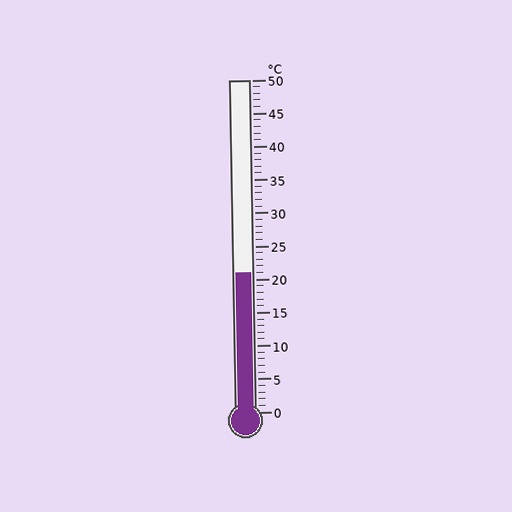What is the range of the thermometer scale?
The thermometer scale ranges from 0°C to 50°C.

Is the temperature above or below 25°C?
The temperature is below 25°C.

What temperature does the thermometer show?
The thermometer shows approximately 21°C.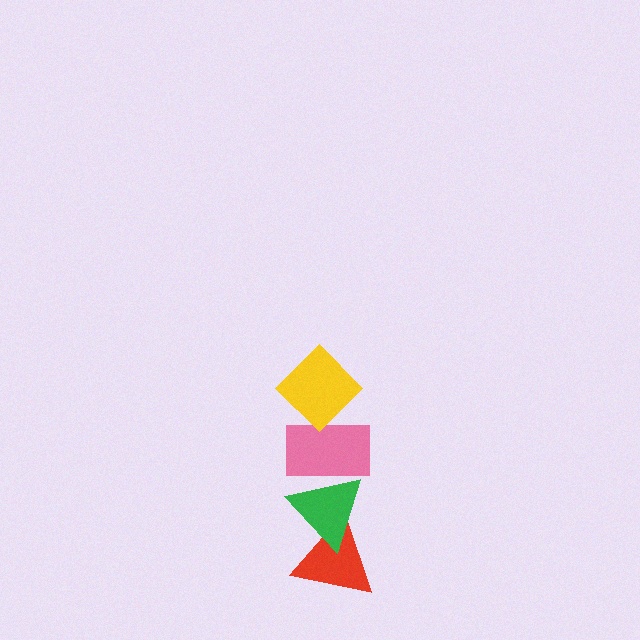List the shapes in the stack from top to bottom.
From top to bottom: the yellow diamond, the pink rectangle, the green triangle, the red triangle.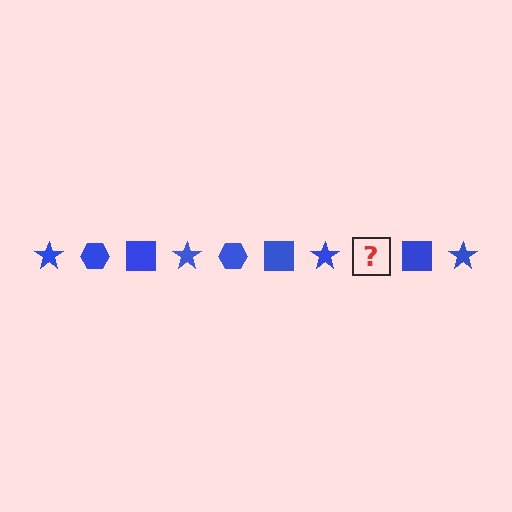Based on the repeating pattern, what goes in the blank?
The blank should be a blue hexagon.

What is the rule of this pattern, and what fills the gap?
The rule is that the pattern cycles through star, hexagon, square shapes in blue. The gap should be filled with a blue hexagon.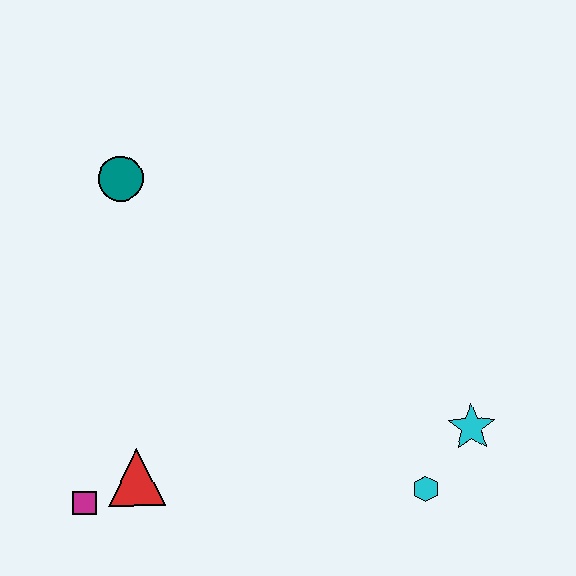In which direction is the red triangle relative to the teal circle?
The red triangle is below the teal circle.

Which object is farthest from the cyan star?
The teal circle is farthest from the cyan star.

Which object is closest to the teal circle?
The red triangle is closest to the teal circle.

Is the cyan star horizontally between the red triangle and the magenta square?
No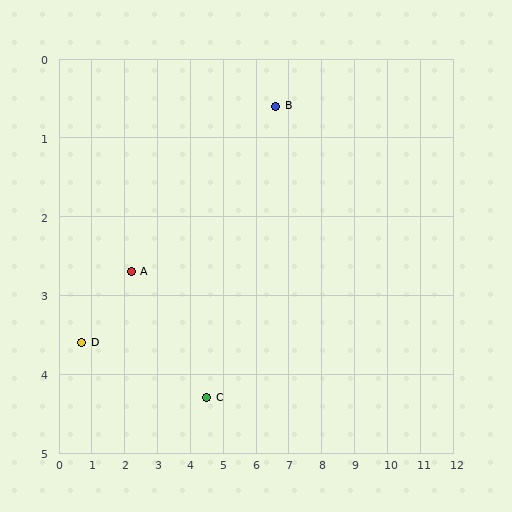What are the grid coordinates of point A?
Point A is at approximately (2.2, 2.7).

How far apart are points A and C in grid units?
Points A and C are about 2.8 grid units apart.